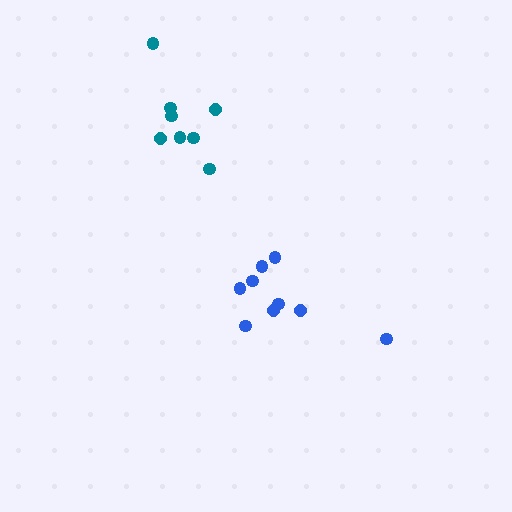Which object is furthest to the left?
The teal cluster is leftmost.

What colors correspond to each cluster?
The clusters are colored: blue, teal.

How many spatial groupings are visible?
There are 2 spatial groupings.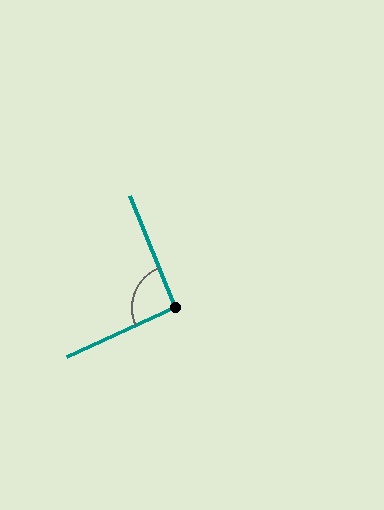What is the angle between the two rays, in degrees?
Approximately 93 degrees.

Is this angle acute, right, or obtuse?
It is approximately a right angle.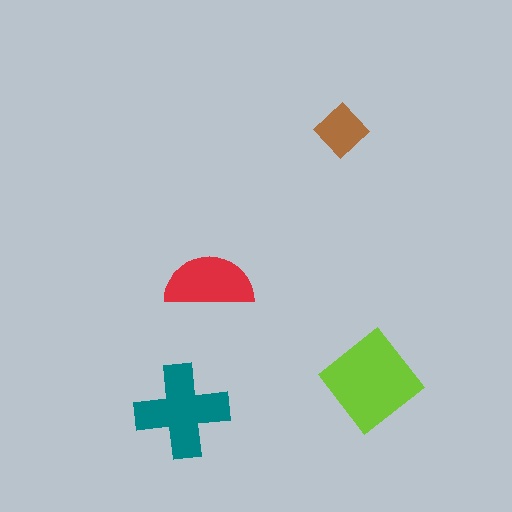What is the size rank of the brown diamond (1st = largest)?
4th.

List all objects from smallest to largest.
The brown diamond, the red semicircle, the teal cross, the lime diamond.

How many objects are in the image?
There are 4 objects in the image.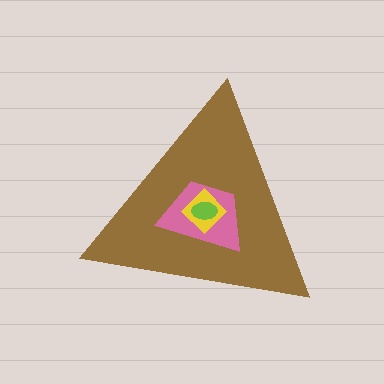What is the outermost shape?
The brown triangle.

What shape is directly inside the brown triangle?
The pink trapezoid.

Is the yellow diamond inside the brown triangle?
Yes.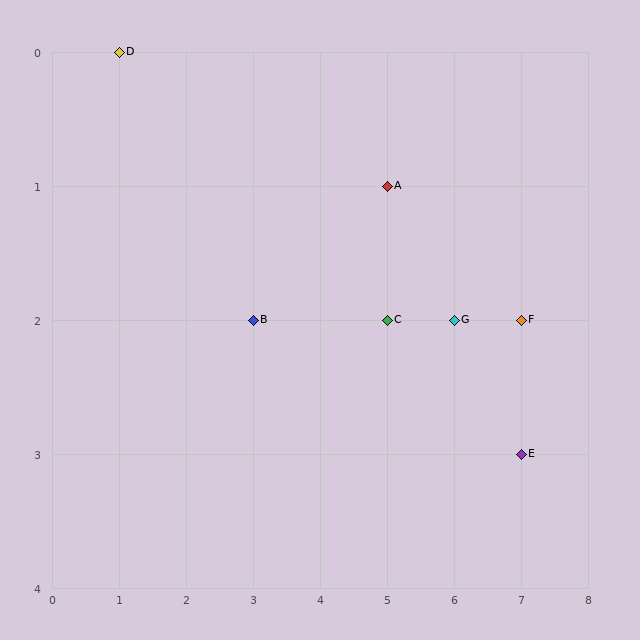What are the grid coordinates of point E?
Point E is at grid coordinates (7, 3).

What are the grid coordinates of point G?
Point G is at grid coordinates (6, 2).